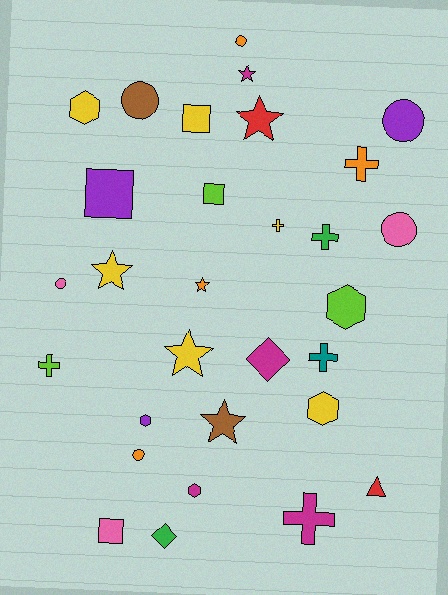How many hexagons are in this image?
There are 5 hexagons.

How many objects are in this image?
There are 30 objects.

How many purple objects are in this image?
There are 3 purple objects.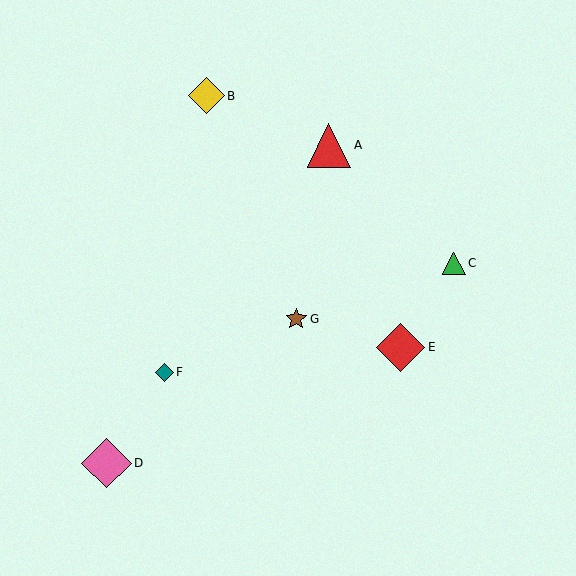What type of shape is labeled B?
Shape B is a yellow diamond.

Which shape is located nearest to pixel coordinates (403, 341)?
The red diamond (labeled E) at (401, 347) is nearest to that location.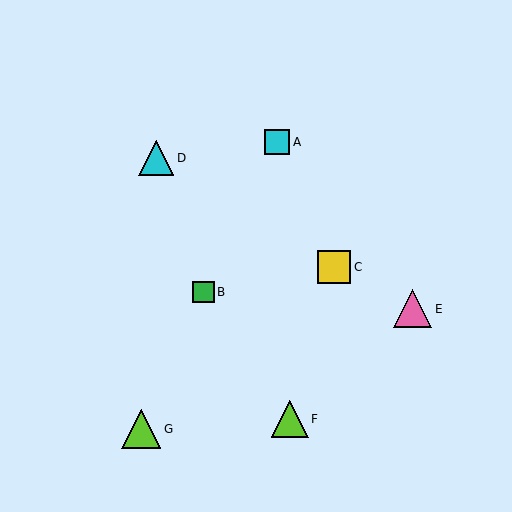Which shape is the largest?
The lime triangle (labeled G) is the largest.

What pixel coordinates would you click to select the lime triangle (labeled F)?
Click at (290, 419) to select the lime triangle F.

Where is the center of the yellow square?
The center of the yellow square is at (334, 267).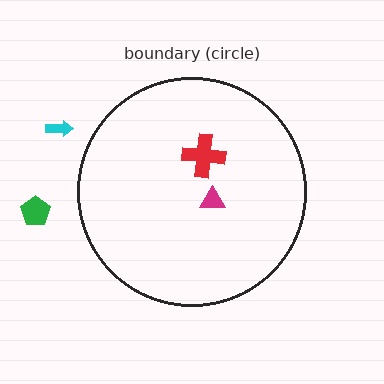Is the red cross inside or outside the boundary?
Inside.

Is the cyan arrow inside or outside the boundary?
Outside.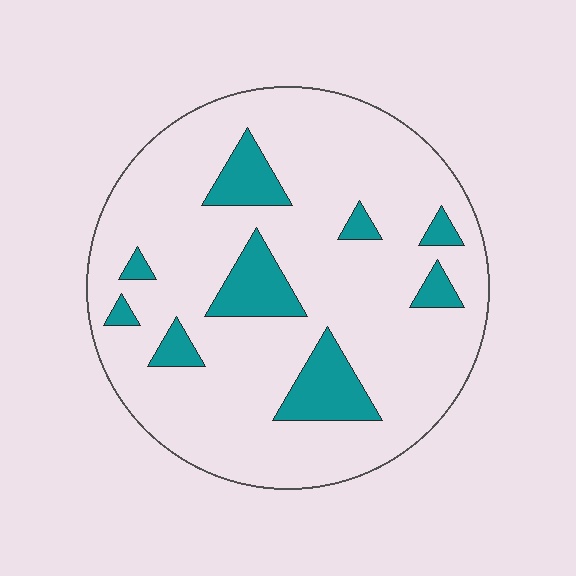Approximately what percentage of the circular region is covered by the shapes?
Approximately 15%.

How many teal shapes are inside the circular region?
9.